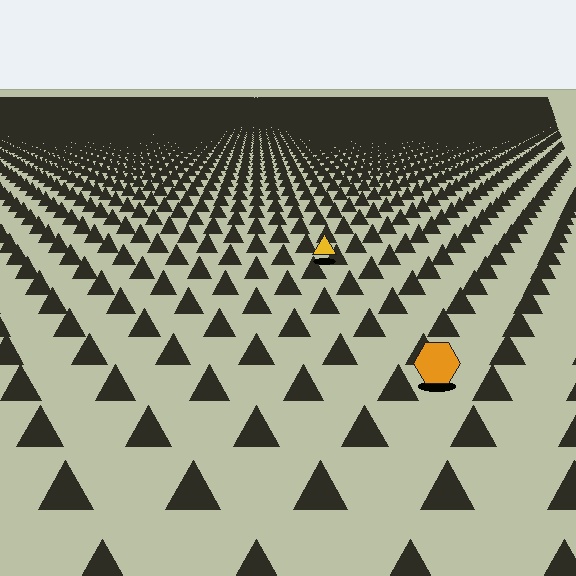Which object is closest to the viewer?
The orange hexagon is closest. The texture marks near it are larger and more spread out.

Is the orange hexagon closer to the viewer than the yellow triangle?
Yes. The orange hexagon is closer — you can tell from the texture gradient: the ground texture is coarser near it.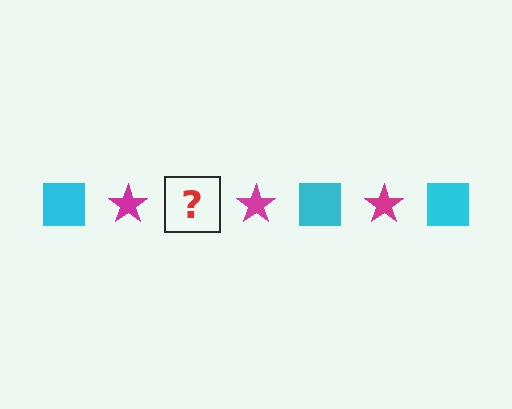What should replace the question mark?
The question mark should be replaced with a cyan square.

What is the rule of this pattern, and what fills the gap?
The rule is that the pattern alternates between cyan square and magenta star. The gap should be filled with a cyan square.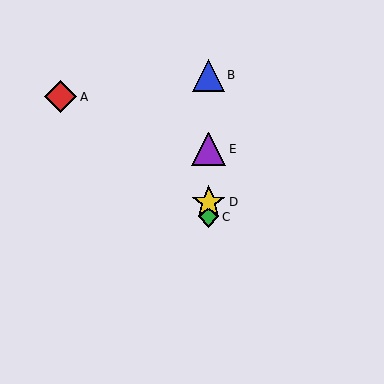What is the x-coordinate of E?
Object E is at x≈209.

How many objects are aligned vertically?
4 objects (B, C, D, E) are aligned vertically.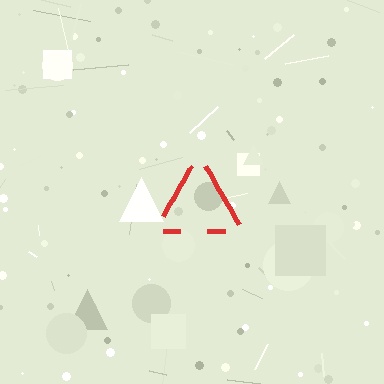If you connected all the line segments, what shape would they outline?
They would outline a triangle.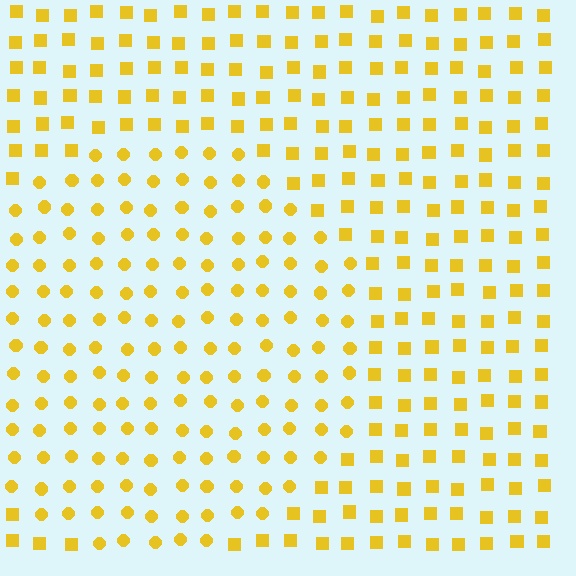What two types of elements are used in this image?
The image uses circles inside the circle region and squares outside it.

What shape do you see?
I see a circle.